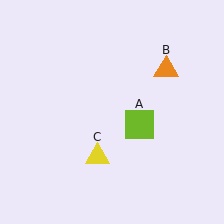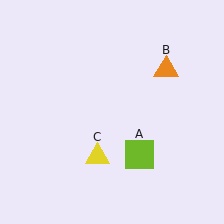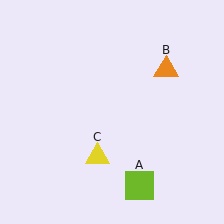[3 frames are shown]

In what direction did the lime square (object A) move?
The lime square (object A) moved down.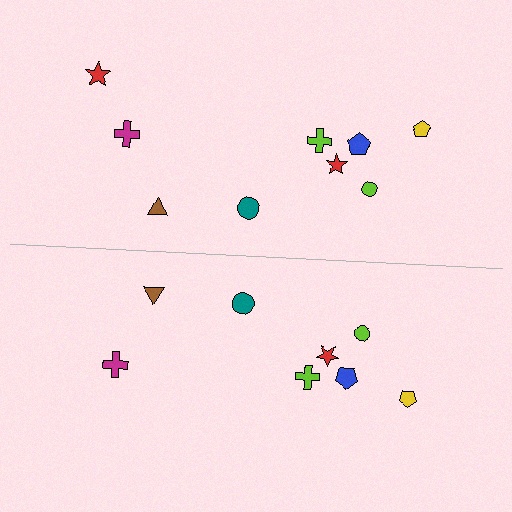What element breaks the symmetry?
A red star is missing from the bottom side.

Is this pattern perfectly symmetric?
No, the pattern is not perfectly symmetric. A red star is missing from the bottom side.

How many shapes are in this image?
There are 17 shapes in this image.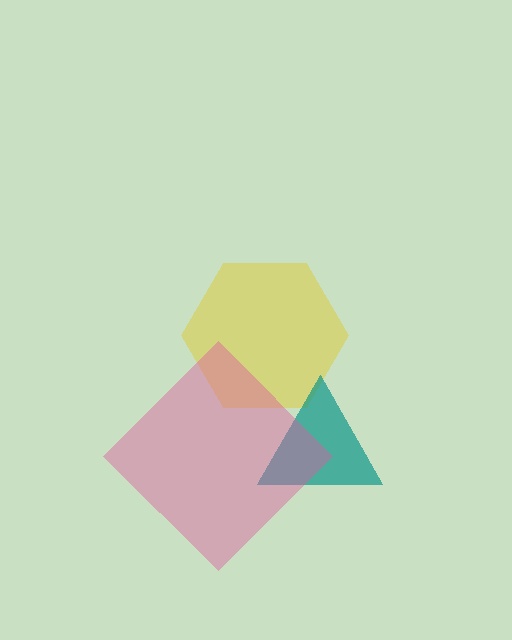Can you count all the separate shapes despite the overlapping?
Yes, there are 3 separate shapes.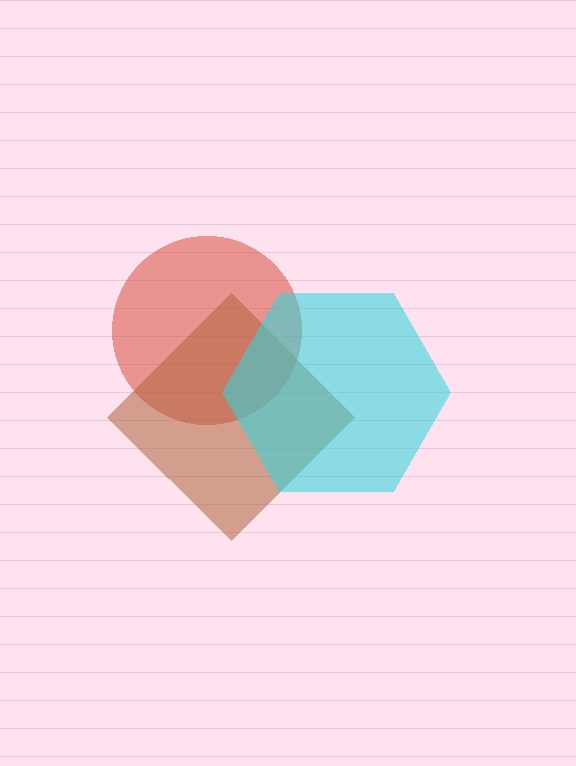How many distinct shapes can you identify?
There are 3 distinct shapes: a red circle, a brown diamond, a cyan hexagon.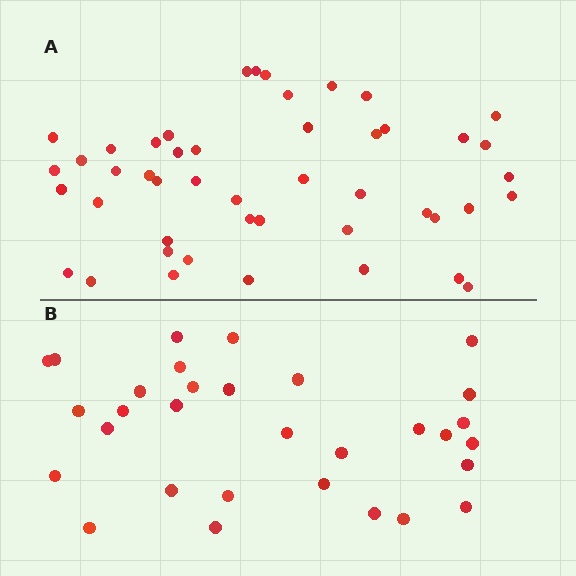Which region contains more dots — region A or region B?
Region A (the top region) has more dots.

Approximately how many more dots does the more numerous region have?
Region A has approximately 15 more dots than region B.